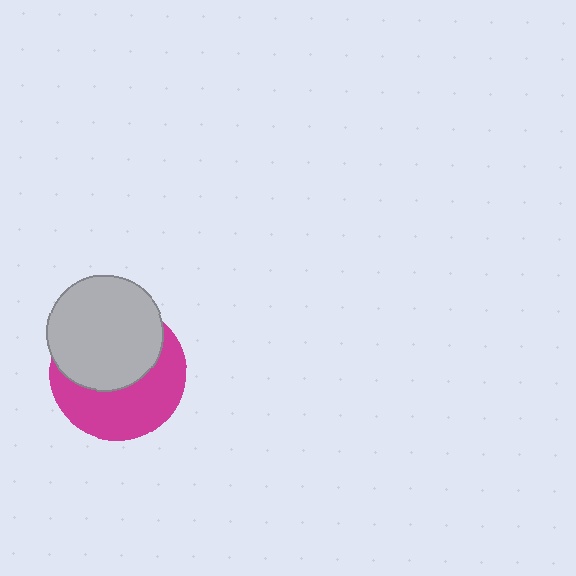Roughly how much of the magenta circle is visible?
About half of it is visible (roughly 49%).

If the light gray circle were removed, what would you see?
You would see the complete magenta circle.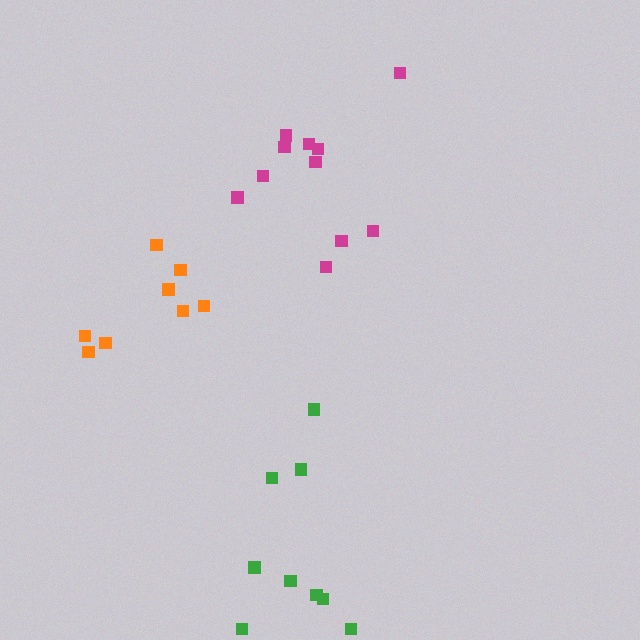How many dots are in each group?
Group 1: 11 dots, Group 2: 9 dots, Group 3: 8 dots (28 total).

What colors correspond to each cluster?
The clusters are colored: magenta, green, orange.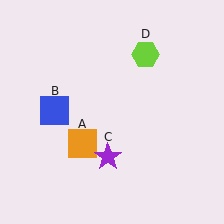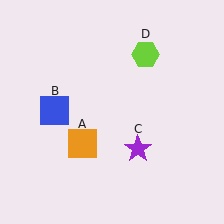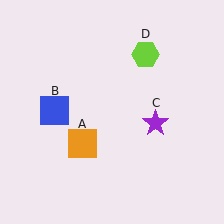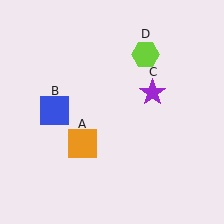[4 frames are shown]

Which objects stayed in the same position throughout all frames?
Orange square (object A) and blue square (object B) and lime hexagon (object D) remained stationary.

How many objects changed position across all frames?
1 object changed position: purple star (object C).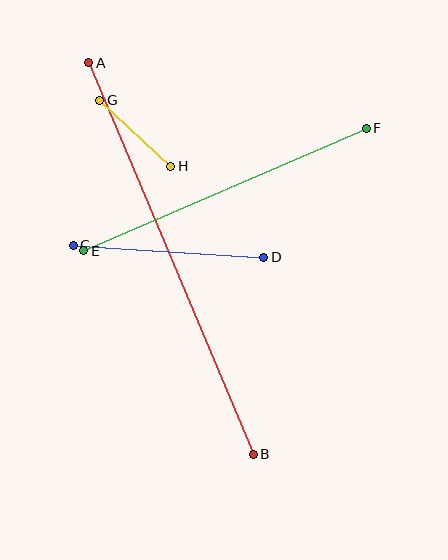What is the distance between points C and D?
The distance is approximately 191 pixels.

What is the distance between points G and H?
The distance is approximately 97 pixels.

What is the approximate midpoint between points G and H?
The midpoint is at approximately (135, 133) pixels.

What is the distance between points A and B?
The distance is approximately 425 pixels.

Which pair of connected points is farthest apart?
Points A and B are farthest apart.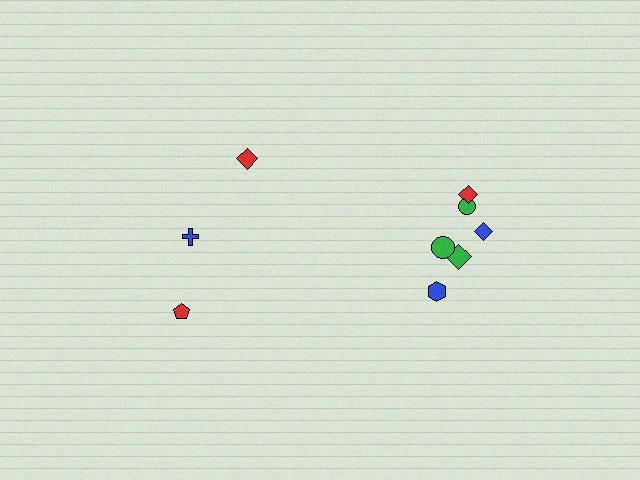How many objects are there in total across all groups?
There are 9 objects.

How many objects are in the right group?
There are 6 objects.